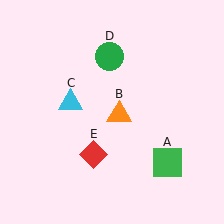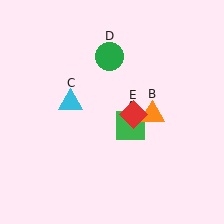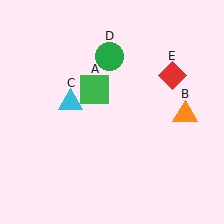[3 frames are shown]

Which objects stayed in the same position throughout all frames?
Cyan triangle (object C) and green circle (object D) remained stationary.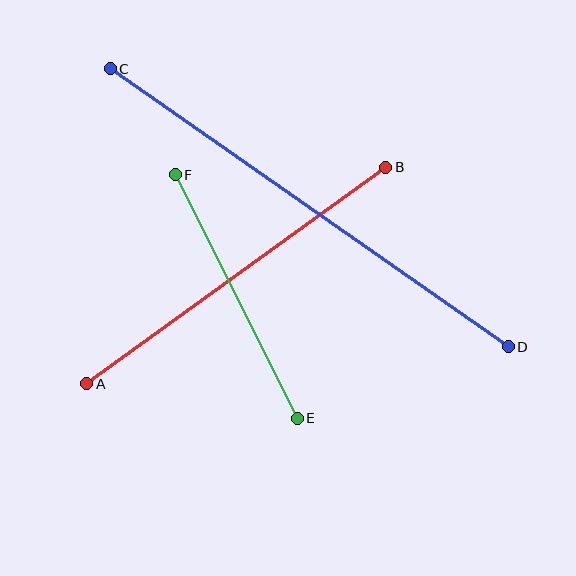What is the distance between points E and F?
The distance is approximately 273 pixels.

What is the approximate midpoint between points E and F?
The midpoint is at approximately (236, 296) pixels.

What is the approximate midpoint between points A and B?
The midpoint is at approximately (236, 276) pixels.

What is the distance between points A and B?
The distance is approximately 369 pixels.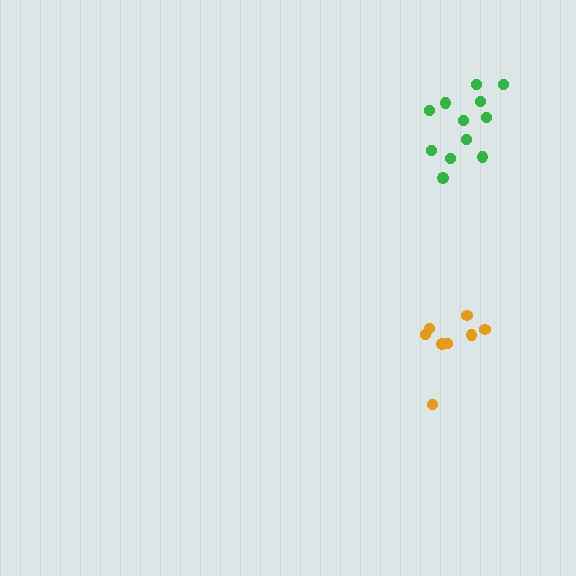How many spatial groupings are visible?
There are 2 spatial groupings.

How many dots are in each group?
Group 1: 12 dots, Group 2: 8 dots (20 total).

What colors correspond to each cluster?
The clusters are colored: green, orange.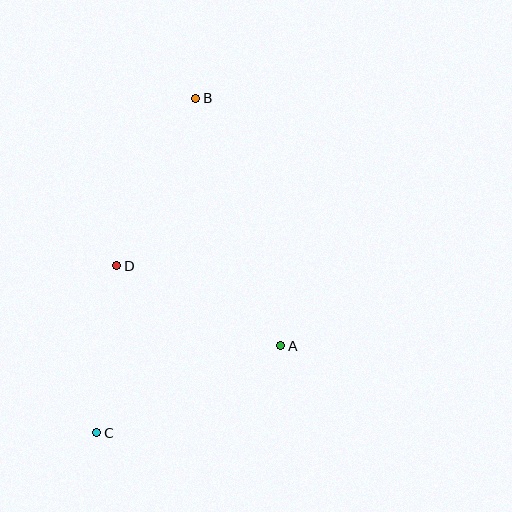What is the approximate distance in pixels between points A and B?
The distance between A and B is approximately 262 pixels.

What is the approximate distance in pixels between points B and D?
The distance between B and D is approximately 185 pixels.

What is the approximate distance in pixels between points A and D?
The distance between A and D is approximately 182 pixels.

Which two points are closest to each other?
Points C and D are closest to each other.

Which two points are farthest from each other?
Points B and C are farthest from each other.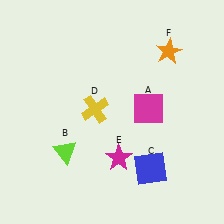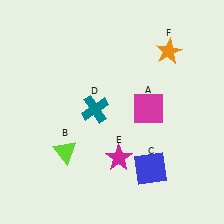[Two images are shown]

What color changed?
The cross (D) changed from yellow in Image 1 to teal in Image 2.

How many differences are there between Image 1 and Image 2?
There is 1 difference between the two images.